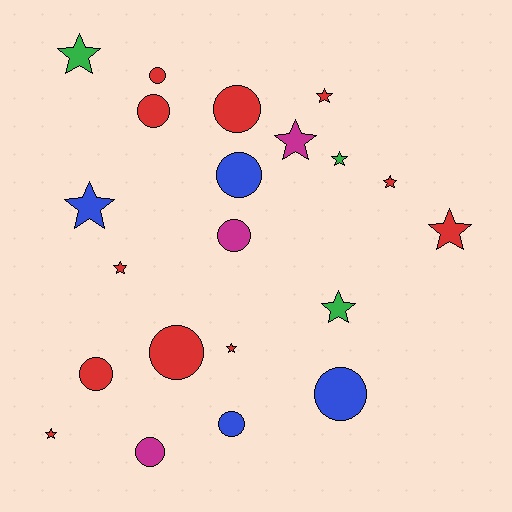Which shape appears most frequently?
Star, with 11 objects.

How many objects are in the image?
There are 21 objects.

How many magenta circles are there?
There are 2 magenta circles.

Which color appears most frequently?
Red, with 11 objects.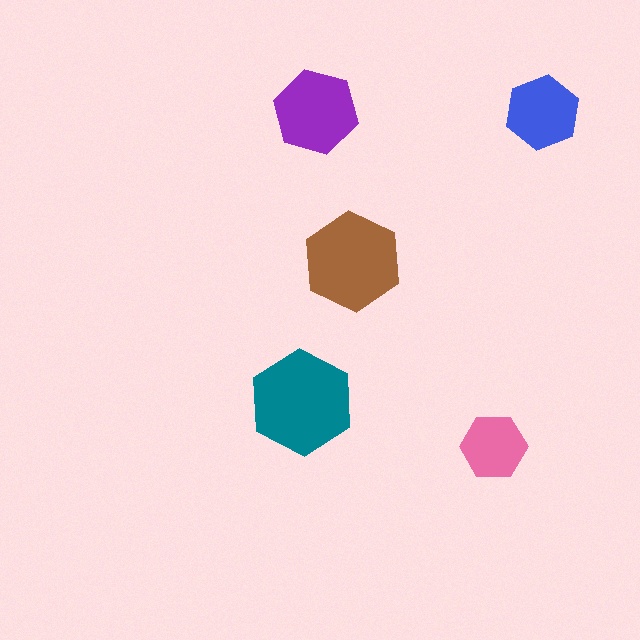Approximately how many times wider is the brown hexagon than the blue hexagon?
About 1.5 times wider.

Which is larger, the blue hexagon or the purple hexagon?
The purple one.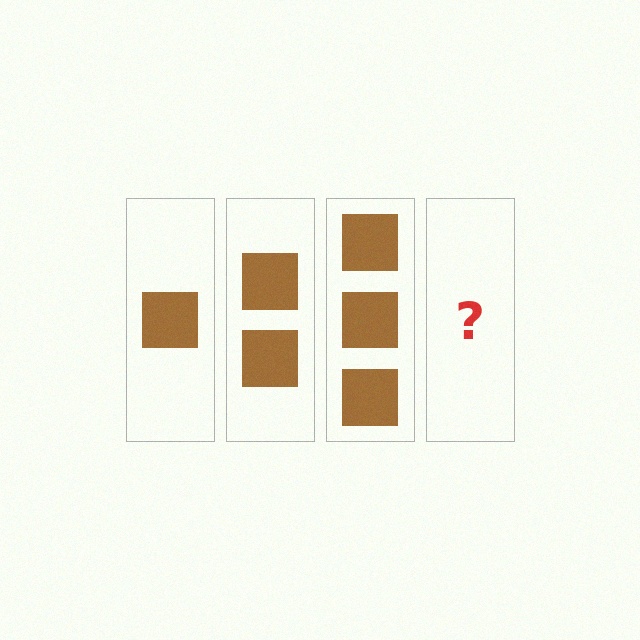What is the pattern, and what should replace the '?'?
The pattern is that each step adds one more square. The '?' should be 4 squares.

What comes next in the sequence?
The next element should be 4 squares.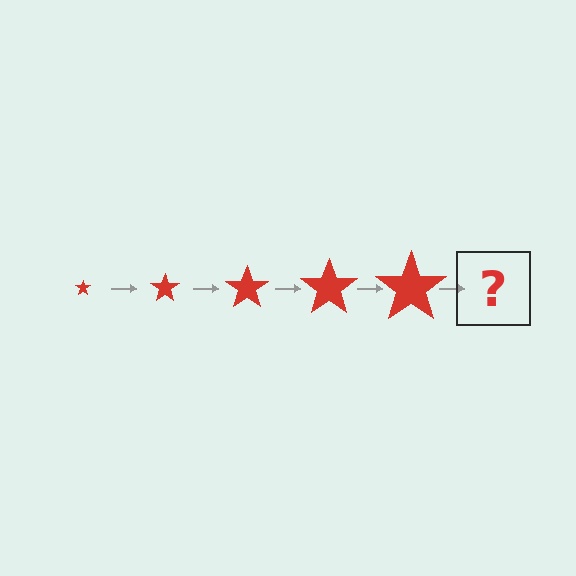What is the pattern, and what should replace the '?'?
The pattern is that the star gets progressively larger each step. The '?' should be a red star, larger than the previous one.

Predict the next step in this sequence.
The next step is a red star, larger than the previous one.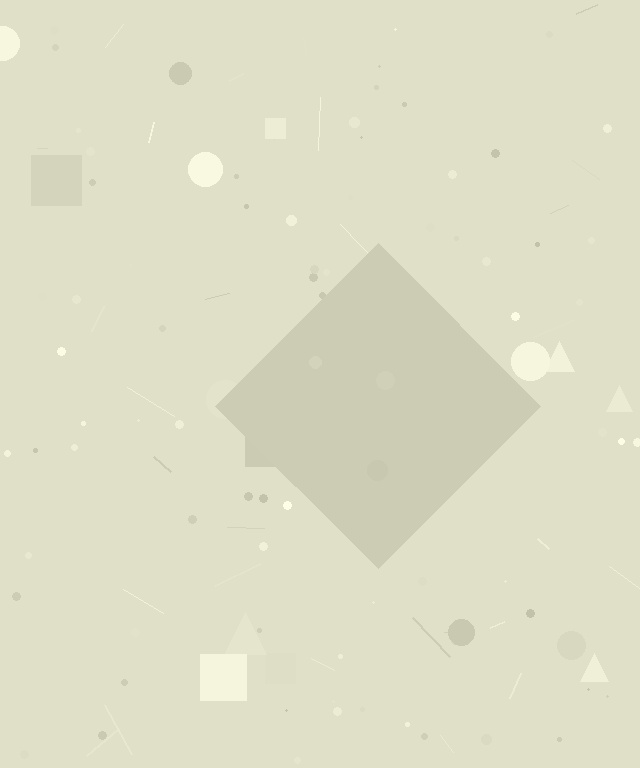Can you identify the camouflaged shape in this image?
The camouflaged shape is a diamond.